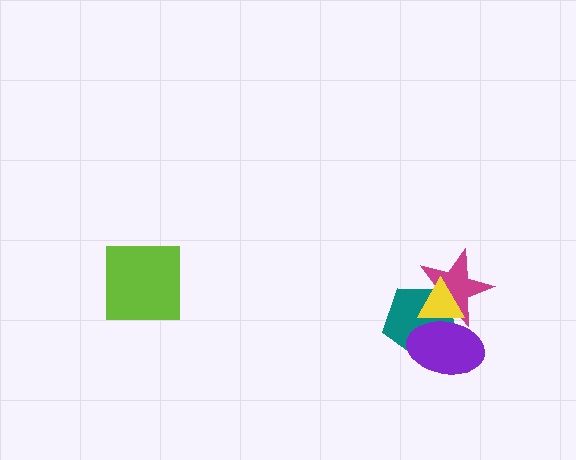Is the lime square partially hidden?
No, no other shape covers it.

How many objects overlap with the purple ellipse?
3 objects overlap with the purple ellipse.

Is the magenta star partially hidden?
Yes, it is partially covered by another shape.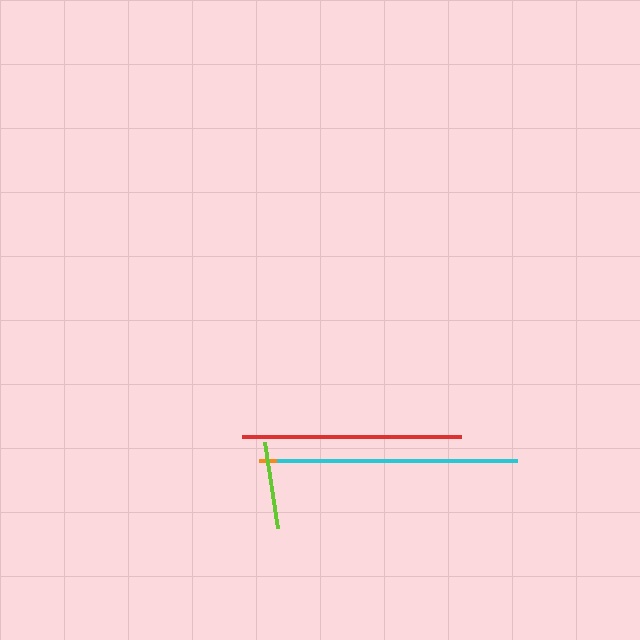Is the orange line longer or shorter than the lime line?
The orange line is longer than the lime line.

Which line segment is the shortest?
The lime line is the shortest at approximately 87 pixels.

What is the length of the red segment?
The red segment is approximately 219 pixels long.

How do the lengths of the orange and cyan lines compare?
The orange and cyan lines are approximately the same length.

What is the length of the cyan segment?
The cyan segment is approximately 240 pixels long.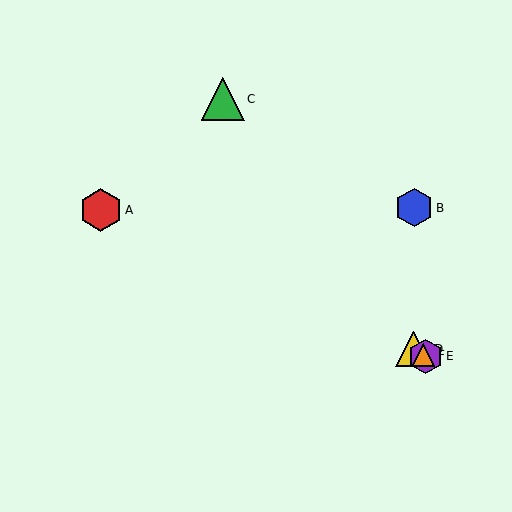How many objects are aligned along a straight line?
3 objects (D, E, F) are aligned along a straight line.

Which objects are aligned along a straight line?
Objects D, E, F are aligned along a straight line.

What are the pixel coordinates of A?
Object A is at (101, 210).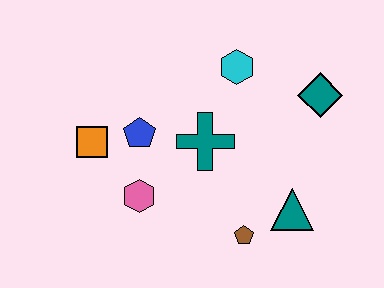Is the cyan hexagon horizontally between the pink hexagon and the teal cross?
No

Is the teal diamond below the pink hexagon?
No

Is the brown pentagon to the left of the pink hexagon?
No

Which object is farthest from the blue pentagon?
The teal diamond is farthest from the blue pentagon.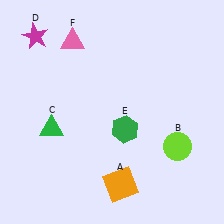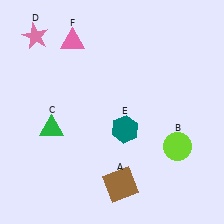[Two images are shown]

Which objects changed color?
A changed from orange to brown. D changed from magenta to pink. E changed from green to teal.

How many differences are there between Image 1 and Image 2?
There are 3 differences between the two images.